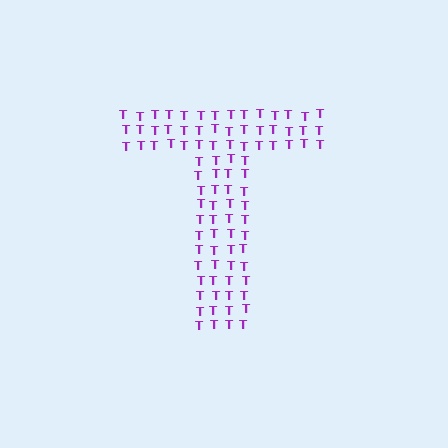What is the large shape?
The large shape is the letter T.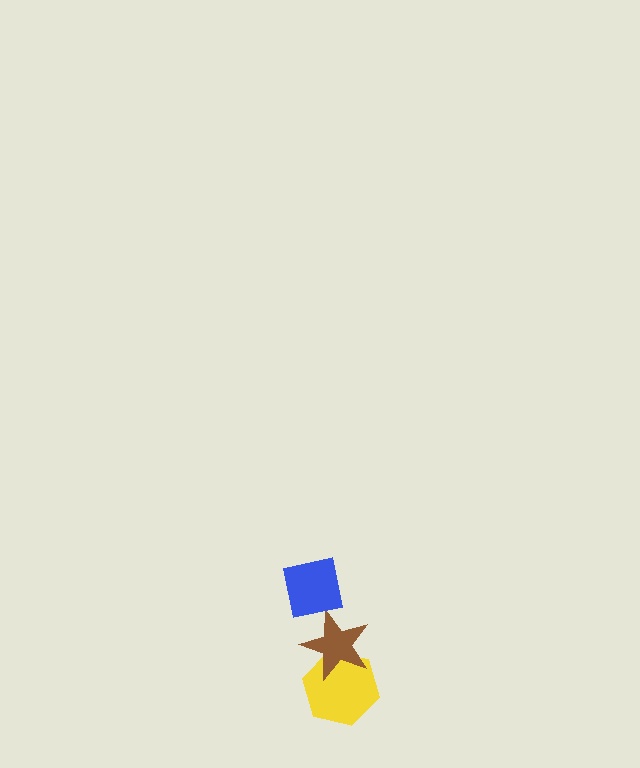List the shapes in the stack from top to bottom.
From top to bottom: the blue square, the brown star, the yellow hexagon.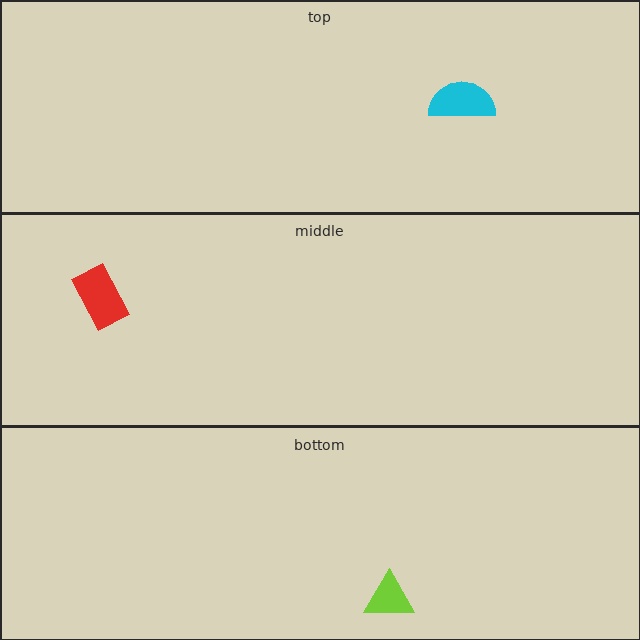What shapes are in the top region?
The cyan semicircle.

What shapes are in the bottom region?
The lime triangle.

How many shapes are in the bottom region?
1.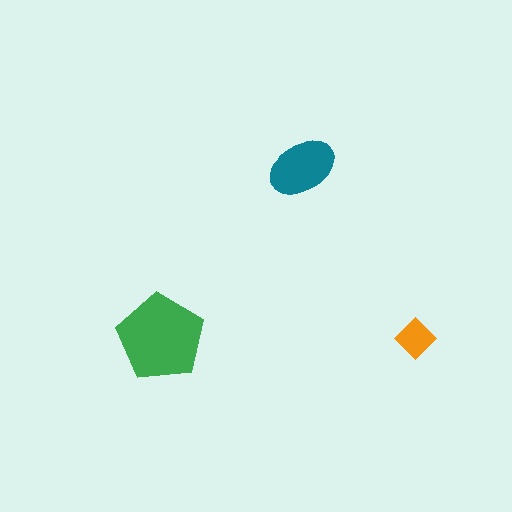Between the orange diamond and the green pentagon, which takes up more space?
The green pentagon.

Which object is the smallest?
The orange diamond.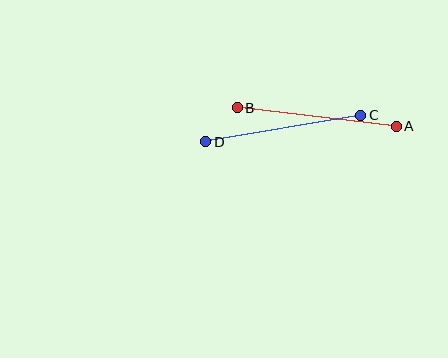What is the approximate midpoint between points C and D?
The midpoint is at approximately (283, 129) pixels.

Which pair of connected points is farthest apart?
Points A and B are farthest apart.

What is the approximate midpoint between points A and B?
The midpoint is at approximately (317, 117) pixels.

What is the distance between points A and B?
The distance is approximately 160 pixels.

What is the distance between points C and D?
The distance is approximately 157 pixels.